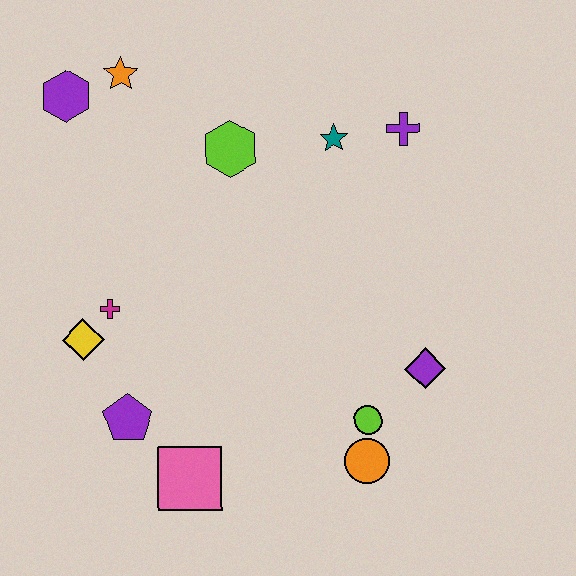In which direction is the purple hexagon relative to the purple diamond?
The purple hexagon is to the left of the purple diamond.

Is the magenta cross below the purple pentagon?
No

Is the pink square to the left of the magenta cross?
No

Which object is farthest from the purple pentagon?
The purple cross is farthest from the purple pentagon.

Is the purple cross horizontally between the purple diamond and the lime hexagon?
Yes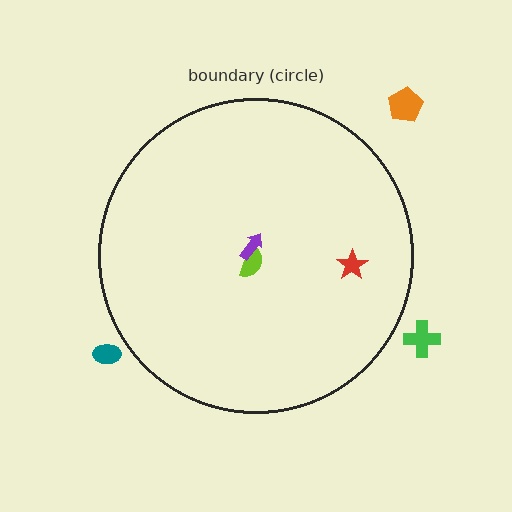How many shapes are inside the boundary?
3 inside, 3 outside.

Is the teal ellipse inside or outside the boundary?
Outside.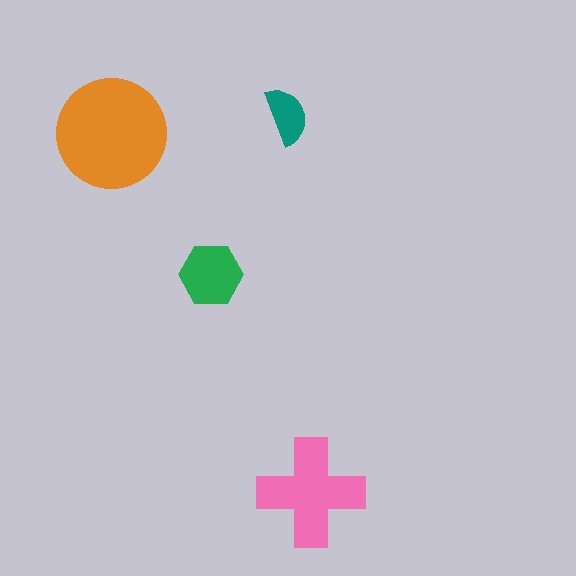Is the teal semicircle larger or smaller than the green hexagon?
Smaller.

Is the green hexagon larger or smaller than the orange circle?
Smaller.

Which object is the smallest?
The teal semicircle.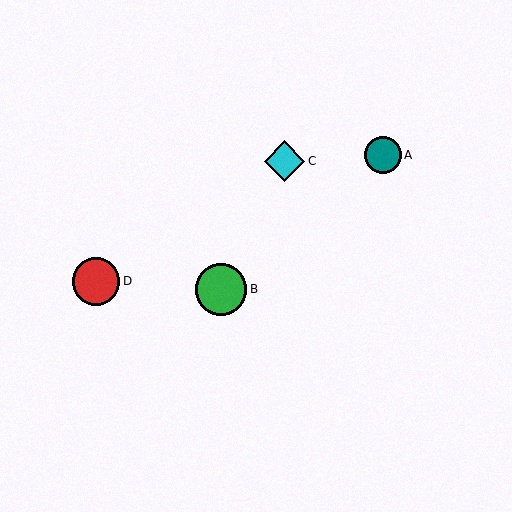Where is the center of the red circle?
The center of the red circle is at (96, 281).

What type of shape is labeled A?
Shape A is a teal circle.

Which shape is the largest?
The green circle (labeled B) is the largest.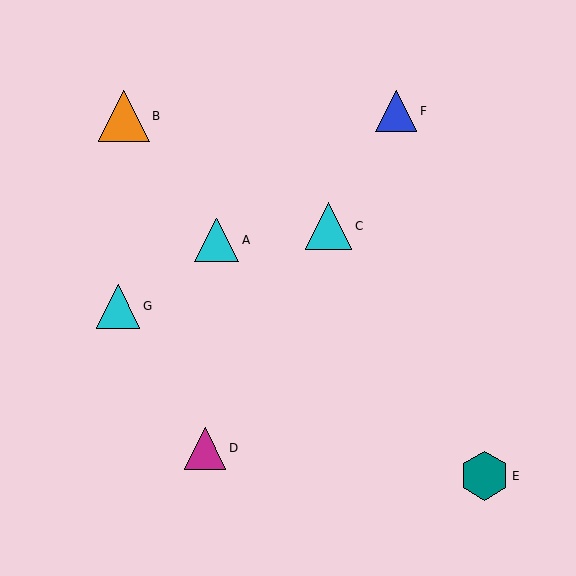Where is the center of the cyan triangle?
The center of the cyan triangle is at (118, 306).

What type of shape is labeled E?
Shape E is a teal hexagon.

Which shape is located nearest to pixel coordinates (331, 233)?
The cyan triangle (labeled C) at (329, 226) is nearest to that location.